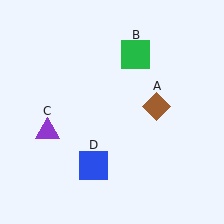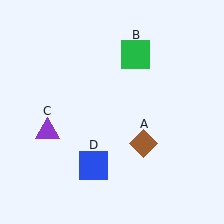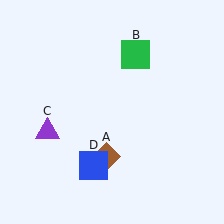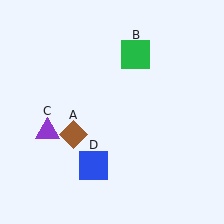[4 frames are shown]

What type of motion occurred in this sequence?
The brown diamond (object A) rotated clockwise around the center of the scene.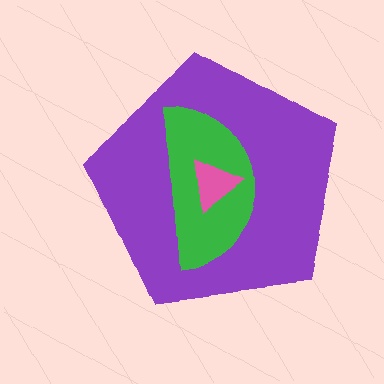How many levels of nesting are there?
3.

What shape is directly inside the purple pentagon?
The green semicircle.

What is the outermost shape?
The purple pentagon.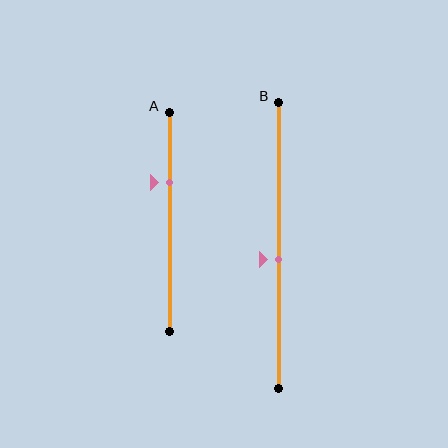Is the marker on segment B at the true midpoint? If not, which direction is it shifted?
No, the marker on segment B is shifted downward by about 5% of the segment length.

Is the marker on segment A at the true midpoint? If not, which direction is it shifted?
No, the marker on segment A is shifted upward by about 18% of the segment length.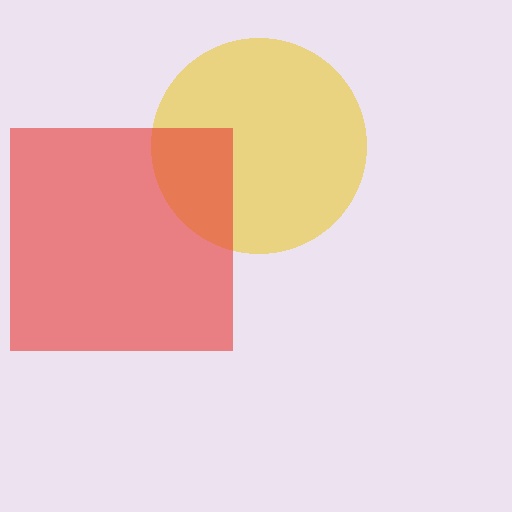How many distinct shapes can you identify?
There are 2 distinct shapes: a yellow circle, a red square.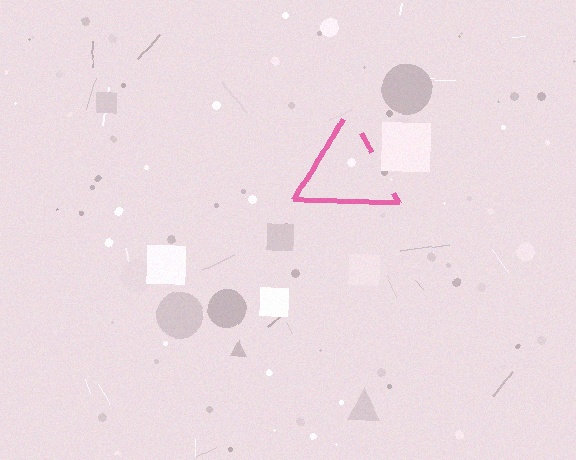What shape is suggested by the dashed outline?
The dashed outline suggests a triangle.